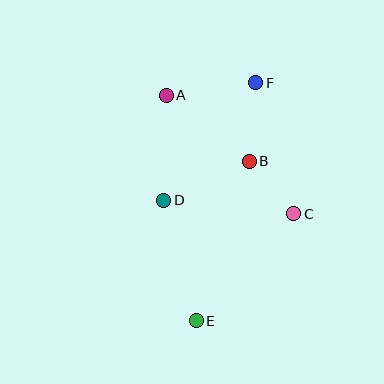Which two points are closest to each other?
Points B and C are closest to each other.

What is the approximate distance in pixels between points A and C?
The distance between A and C is approximately 174 pixels.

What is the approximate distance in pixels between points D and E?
The distance between D and E is approximately 125 pixels.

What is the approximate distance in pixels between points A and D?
The distance between A and D is approximately 105 pixels.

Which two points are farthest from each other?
Points E and F are farthest from each other.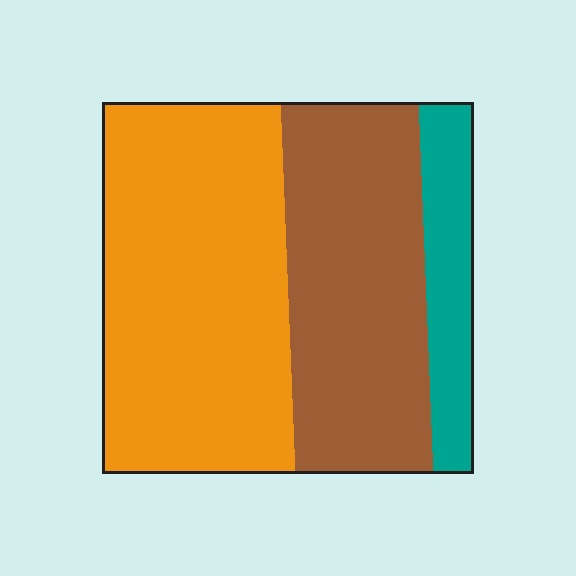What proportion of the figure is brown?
Brown covers around 35% of the figure.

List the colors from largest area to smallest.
From largest to smallest: orange, brown, teal.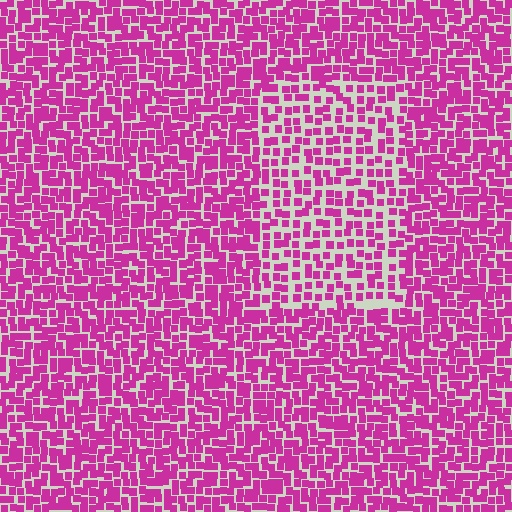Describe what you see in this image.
The image contains small magenta elements arranged at two different densities. A rectangle-shaped region is visible where the elements are less densely packed than the surrounding area.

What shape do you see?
I see a rectangle.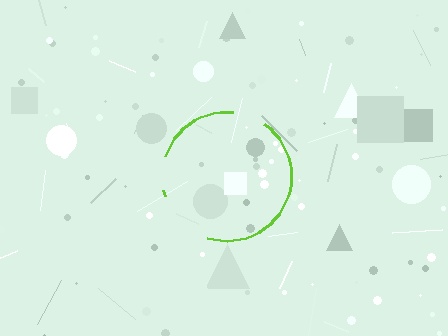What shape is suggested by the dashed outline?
The dashed outline suggests a circle.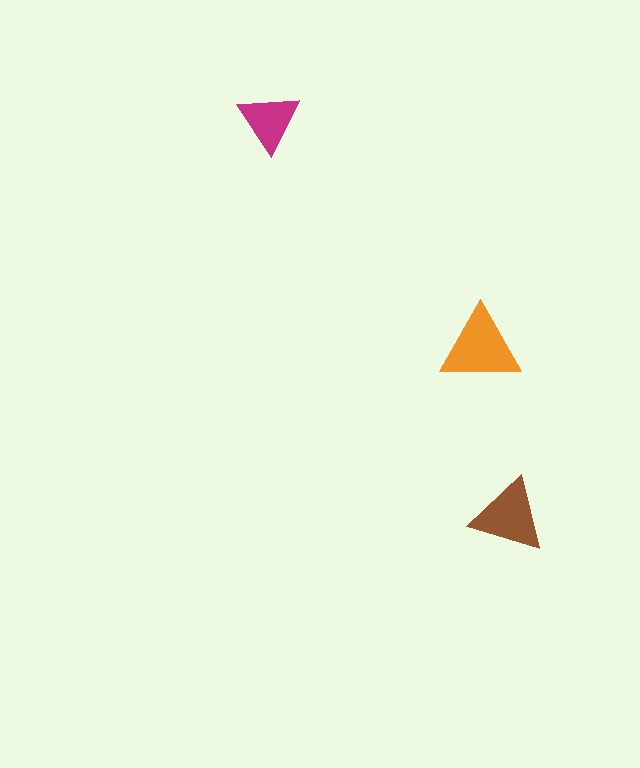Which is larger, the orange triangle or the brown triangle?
The orange one.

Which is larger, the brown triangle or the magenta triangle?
The brown one.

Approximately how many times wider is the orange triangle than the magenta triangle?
About 1.5 times wider.